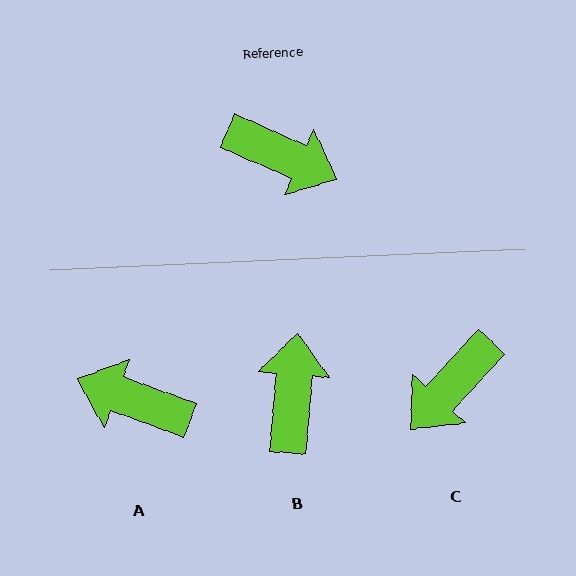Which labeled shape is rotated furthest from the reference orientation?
A, about 176 degrees away.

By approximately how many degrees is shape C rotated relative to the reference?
Approximately 109 degrees clockwise.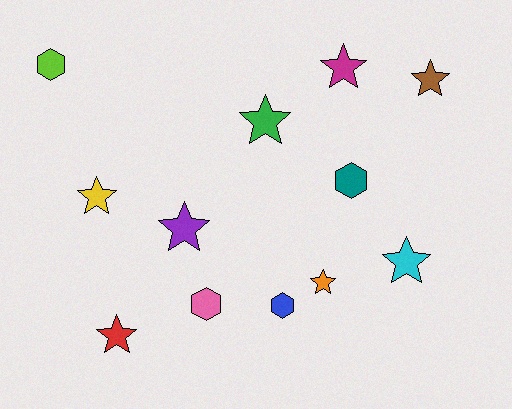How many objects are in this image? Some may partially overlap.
There are 12 objects.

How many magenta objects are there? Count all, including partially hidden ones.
There is 1 magenta object.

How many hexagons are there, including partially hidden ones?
There are 4 hexagons.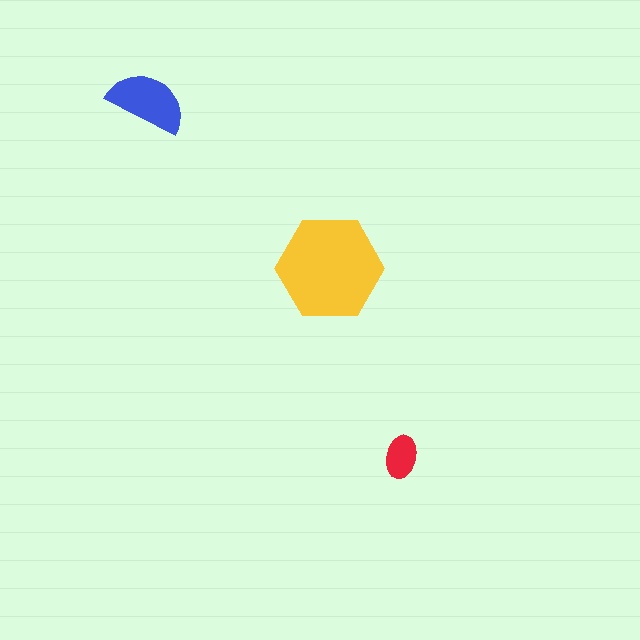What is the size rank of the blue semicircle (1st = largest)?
2nd.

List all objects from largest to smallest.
The yellow hexagon, the blue semicircle, the red ellipse.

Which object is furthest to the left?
The blue semicircle is leftmost.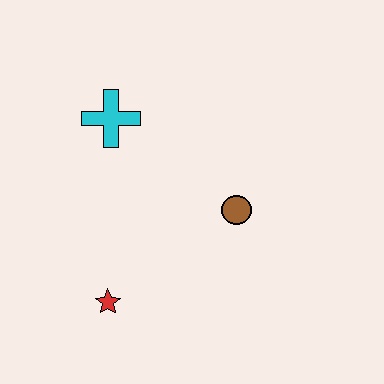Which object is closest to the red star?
The brown circle is closest to the red star.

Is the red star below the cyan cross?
Yes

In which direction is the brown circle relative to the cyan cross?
The brown circle is to the right of the cyan cross.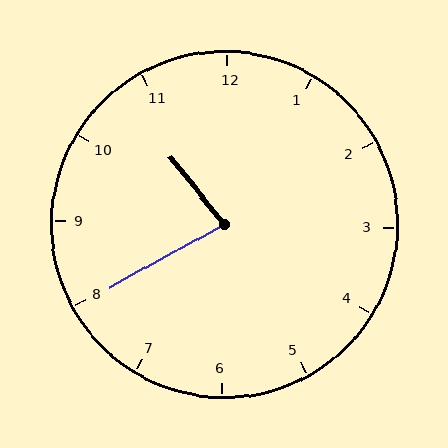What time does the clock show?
10:40.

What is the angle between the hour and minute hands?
Approximately 80 degrees.